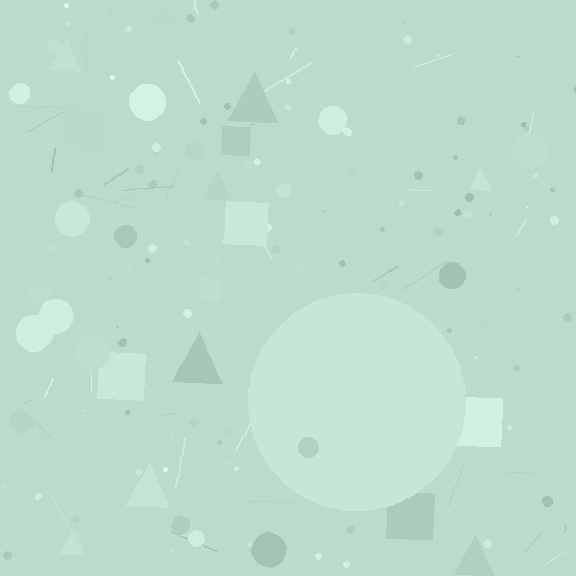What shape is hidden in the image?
A circle is hidden in the image.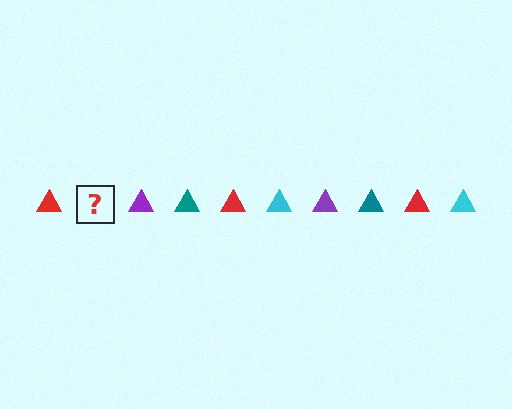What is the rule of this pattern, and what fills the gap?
The rule is that the pattern cycles through red, cyan, purple, teal triangles. The gap should be filled with a cyan triangle.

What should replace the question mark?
The question mark should be replaced with a cyan triangle.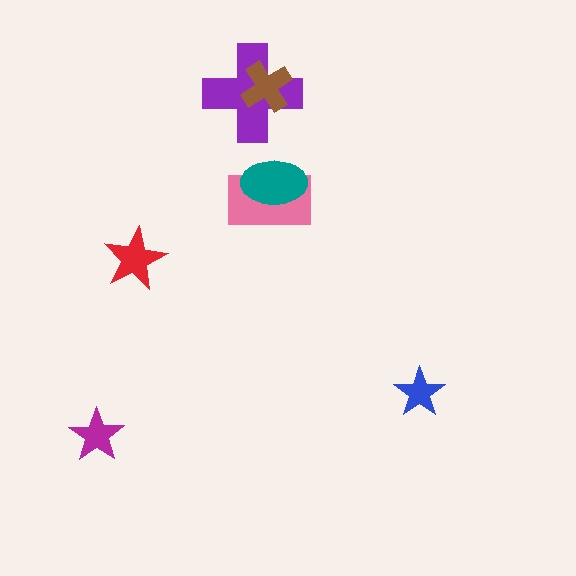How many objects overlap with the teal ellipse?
1 object overlaps with the teal ellipse.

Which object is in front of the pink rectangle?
The teal ellipse is in front of the pink rectangle.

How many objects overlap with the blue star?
0 objects overlap with the blue star.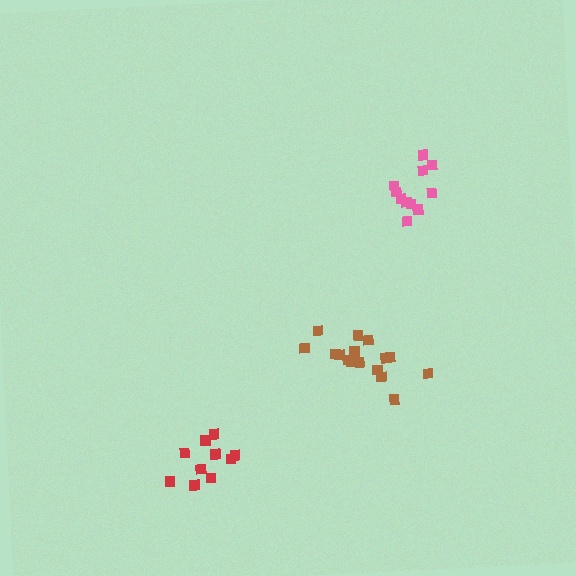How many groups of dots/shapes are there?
There are 3 groups.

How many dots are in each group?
Group 1: 16 dots, Group 2: 11 dots, Group 3: 10 dots (37 total).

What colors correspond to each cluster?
The clusters are colored: brown, pink, red.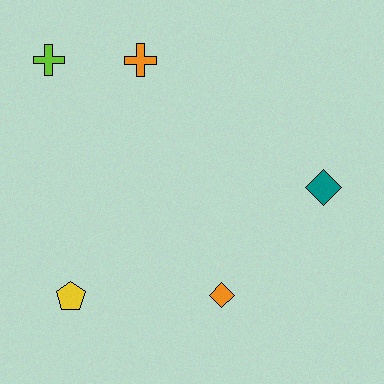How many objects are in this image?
There are 5 objects.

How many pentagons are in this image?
There is 1 pentagon.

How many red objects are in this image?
There are no red objects.